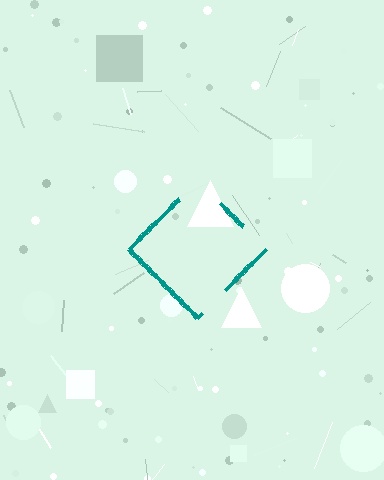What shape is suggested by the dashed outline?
The dashed outline suggests a diamond.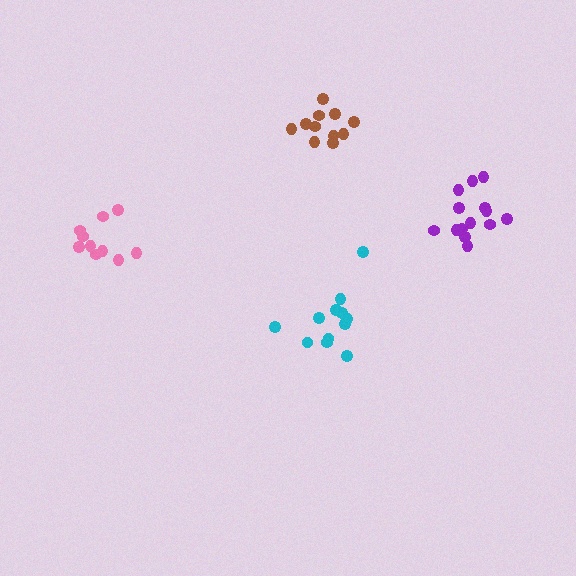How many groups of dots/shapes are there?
There are 4 groups.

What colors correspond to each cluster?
The clusters are colored: purple, brown, cyan, pink.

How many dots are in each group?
Group 1: 14 dots, Group 2: 11 dots, Group 3: 12 dots, Group 4: 10 dots (47 total).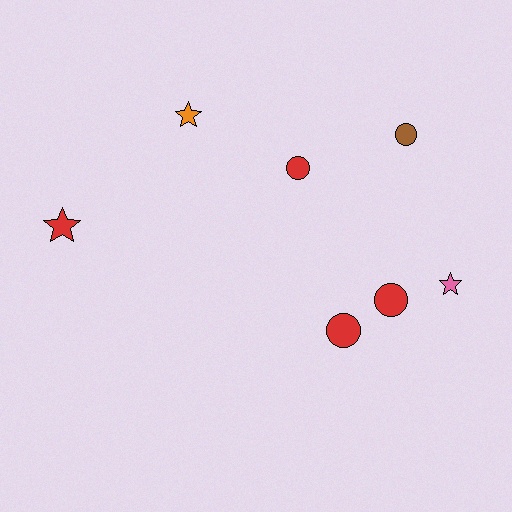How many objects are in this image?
There are 7 objects.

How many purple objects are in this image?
There are no purple objects.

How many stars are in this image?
There are 3 stars.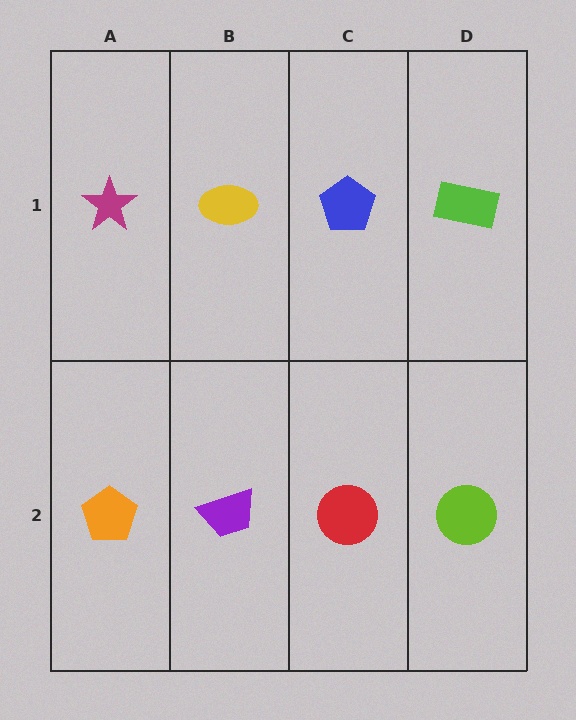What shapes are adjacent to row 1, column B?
A purple trapezoid (row 2, column B), a magenta star (row 1, column A), a blue pentagon (row 1, column C).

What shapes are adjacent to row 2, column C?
A blue pentagon (row 1, column C), a purple trapezoid (row 2, column B), a lime circle (row 2, column D).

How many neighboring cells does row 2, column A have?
2.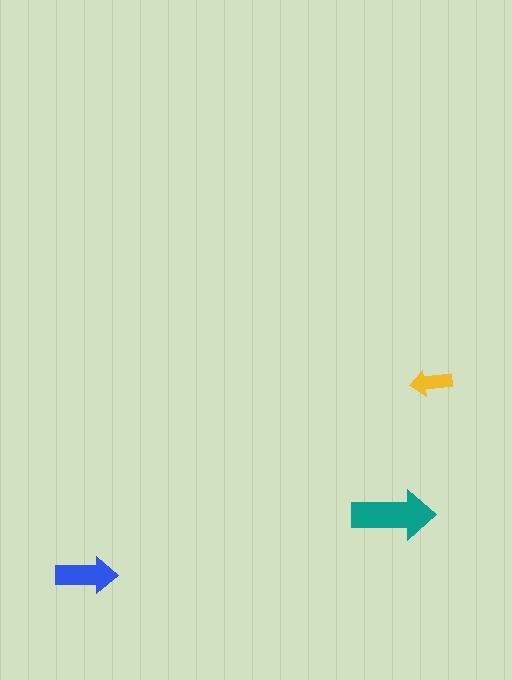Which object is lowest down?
The blue arrow is bottommost.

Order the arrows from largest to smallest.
the teal one, the blue one, the yellow one.